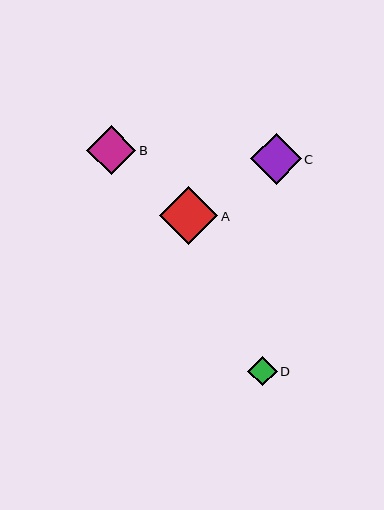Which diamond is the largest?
Diamond A is the largest with a size of approximately 58 pixels.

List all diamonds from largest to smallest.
From largest to smallest: A, C, B, D.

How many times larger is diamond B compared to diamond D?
Diamond B is approximately 1.7 times the size of diamond D.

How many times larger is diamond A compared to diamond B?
Diamond A is approximately 1.2 times the size of diamond B.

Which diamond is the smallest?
Diamond D is the smallest with a size of approximately 29 pixels.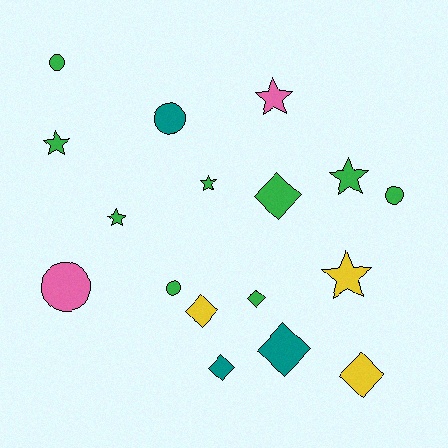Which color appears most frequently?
Green, with 9 objects.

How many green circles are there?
There are 3 green circles.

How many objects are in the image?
There are 17 objects.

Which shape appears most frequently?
Star, with 6 objects.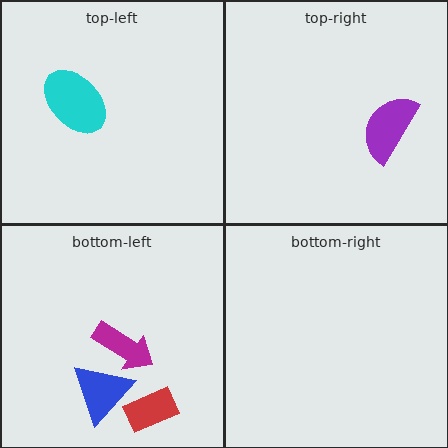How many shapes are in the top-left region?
1.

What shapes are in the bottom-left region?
The magenta arrow, the blue triangle, the red rectangle.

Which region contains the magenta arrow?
The bottom-left region.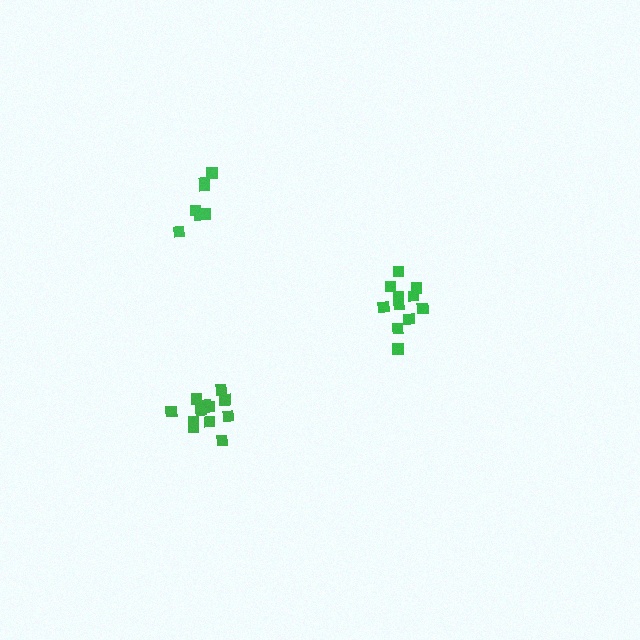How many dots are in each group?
Group 1: 13 dots, Group 2: 11 dots, Group 3: 7 dots (31 total).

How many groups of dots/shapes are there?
There are 3 groups.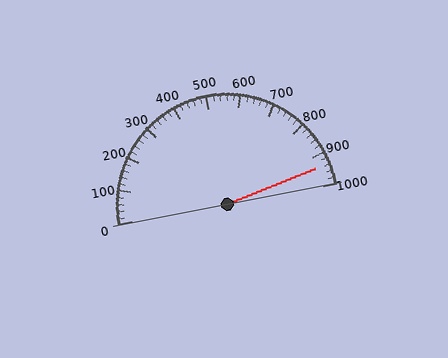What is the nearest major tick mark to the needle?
The nearest major tick mark is 900.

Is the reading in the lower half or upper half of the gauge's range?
The reading is in the upper half of the range (0 to 1000).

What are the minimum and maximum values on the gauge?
The gauge ranges from 0 to 1000.